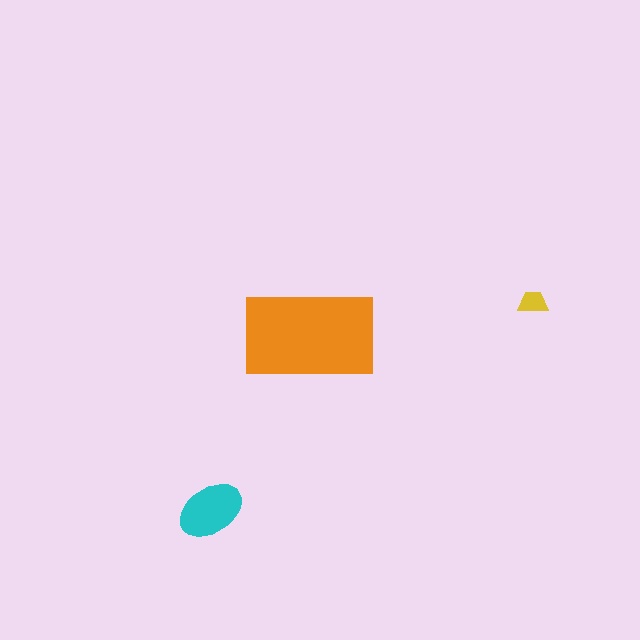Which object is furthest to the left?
The cyan ellipse is leftmost.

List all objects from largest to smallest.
The orange rectangle, the cyan ellipse, the yellow trapezoid.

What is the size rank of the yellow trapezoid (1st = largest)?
3rd.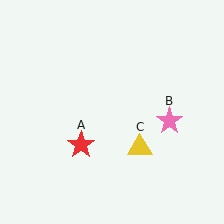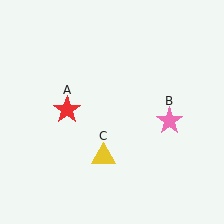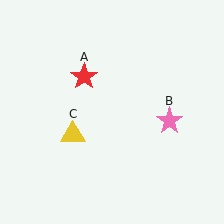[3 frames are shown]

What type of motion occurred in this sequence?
The red star (object A), yellow triangle (object C) rotated clockwise around the center of the scene.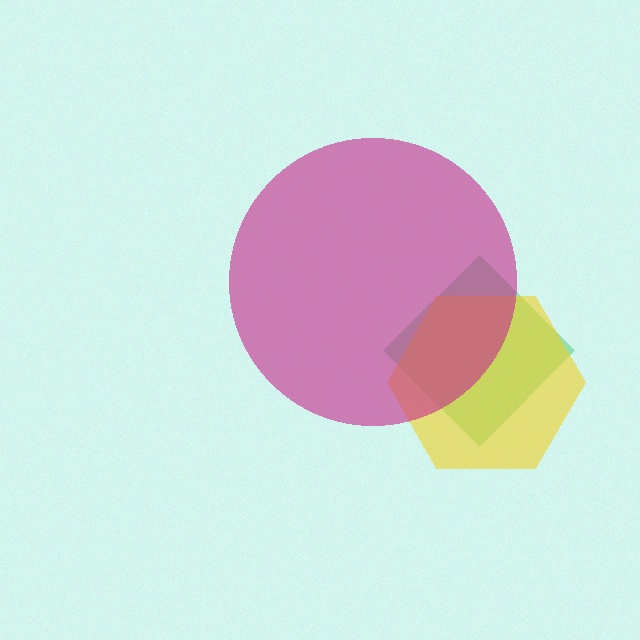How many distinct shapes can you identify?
There are 3 distinct shapes: a green diamond, a yellow hexagon, a magenta circle.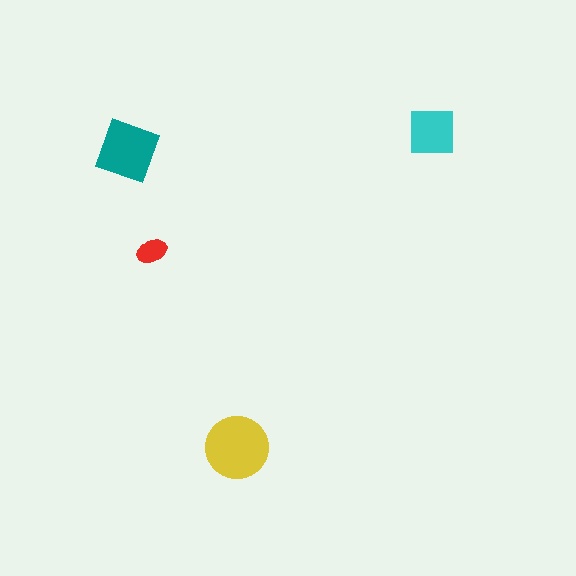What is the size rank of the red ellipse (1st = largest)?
4th.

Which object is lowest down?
The yellow circle is bottommost.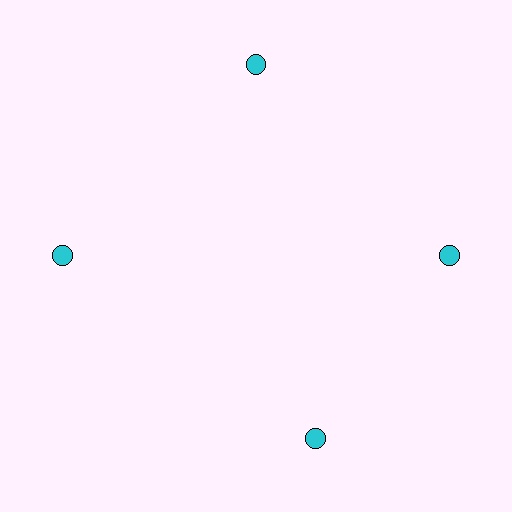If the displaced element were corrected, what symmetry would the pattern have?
It would have 4-fold rotational symmetry — the pattern would map onto itself every 90 degrees.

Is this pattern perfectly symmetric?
No. The 4 cyan circles are arranged in a ring, but one element near the 6 o'clock position is rotated out of alignment along the ring, breaking the 4-fold rotational symmetry.